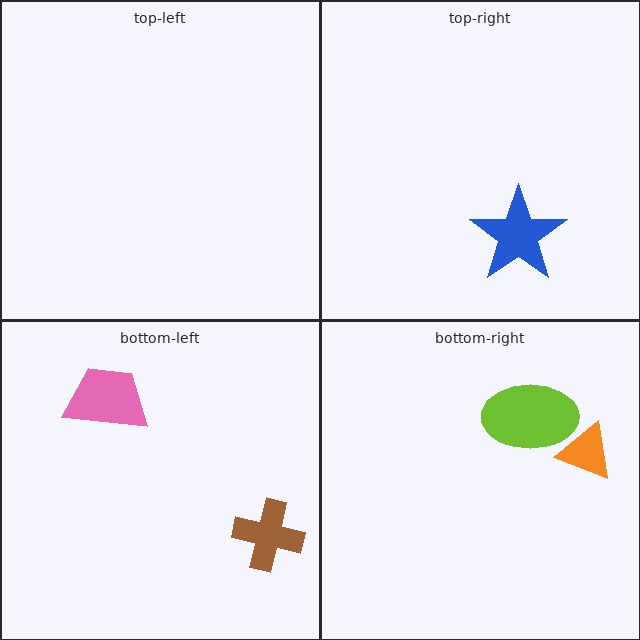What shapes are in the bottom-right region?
The lime ellipse, the orange triangle.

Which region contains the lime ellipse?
The bottom-right region.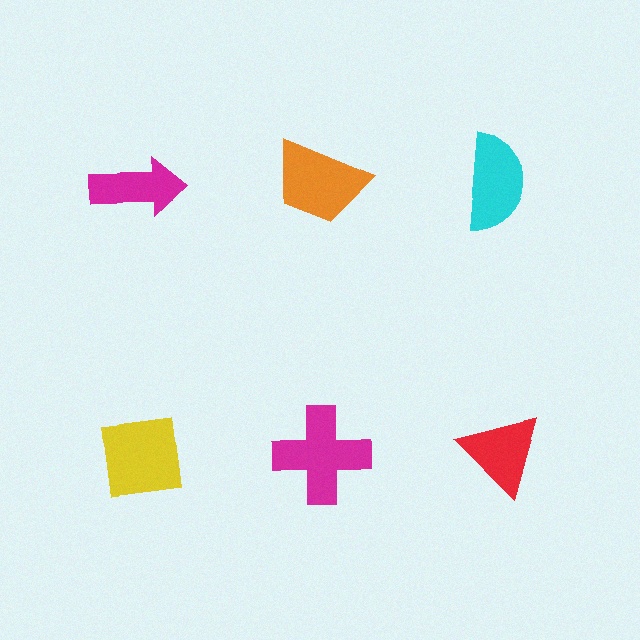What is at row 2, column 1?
A yellow square.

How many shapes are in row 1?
3 shapes.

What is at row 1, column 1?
A magenta arrow.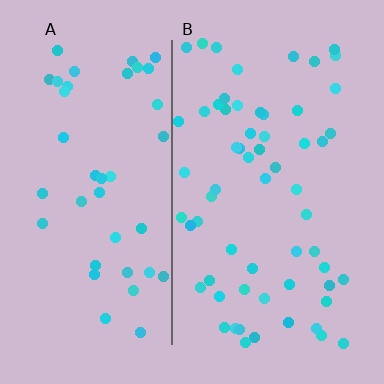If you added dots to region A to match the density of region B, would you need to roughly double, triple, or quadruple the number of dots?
Approximately double.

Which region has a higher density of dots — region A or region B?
B (the right).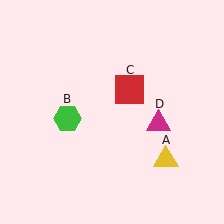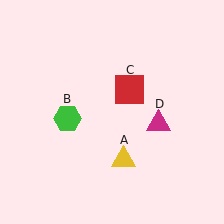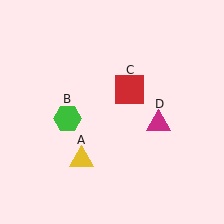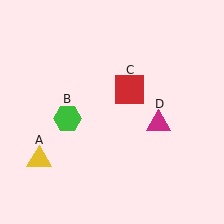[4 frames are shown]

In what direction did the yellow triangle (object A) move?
The yellow triangle (object A) moved left.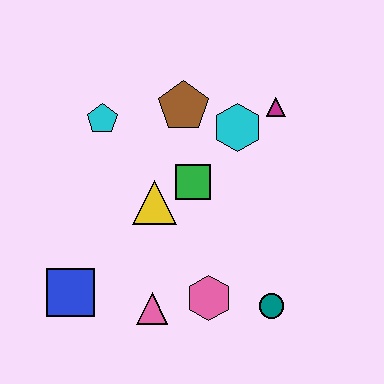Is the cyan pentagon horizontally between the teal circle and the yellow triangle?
No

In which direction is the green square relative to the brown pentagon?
The green square is below the brown pentagon.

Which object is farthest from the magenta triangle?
The blue square is farthest from the magenta triangle.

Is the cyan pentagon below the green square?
No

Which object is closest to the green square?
The yellow triangle is closest to the green square.